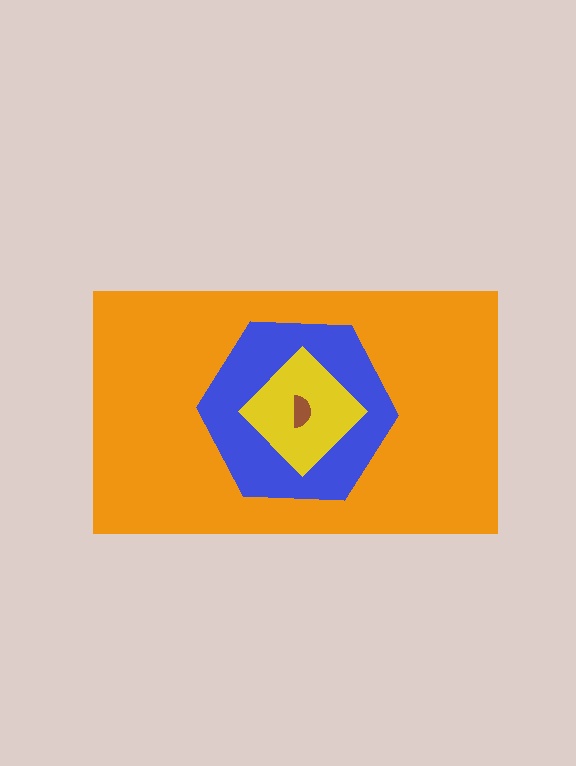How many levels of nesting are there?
4.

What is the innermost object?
The brown semicircle.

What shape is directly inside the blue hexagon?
The yellow diamond.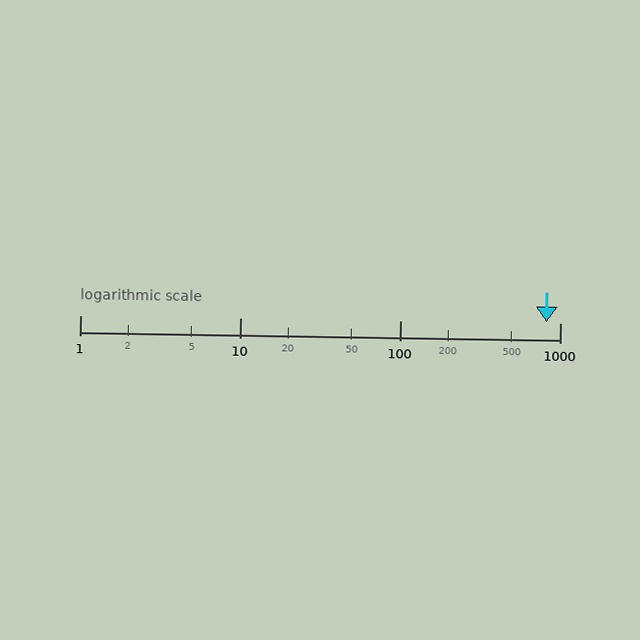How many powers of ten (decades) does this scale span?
The scale spans 3 decades, from 1 to 1000.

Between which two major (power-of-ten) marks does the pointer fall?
The pointer is between 100 and 1000.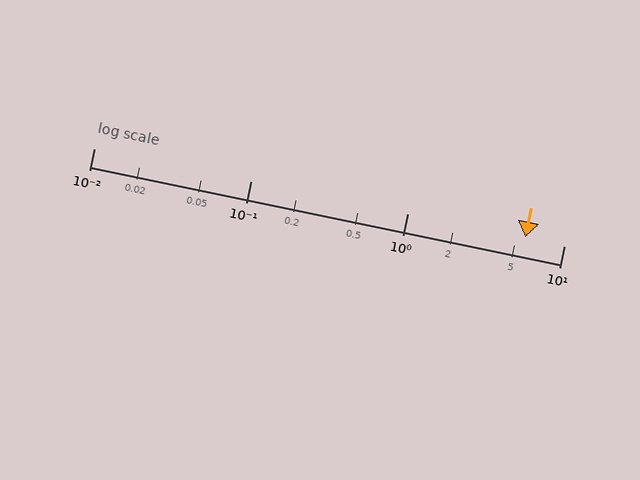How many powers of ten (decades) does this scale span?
The scale spans 3 decades, from 0.01 to 10.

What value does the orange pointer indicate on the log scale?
The pointer indicates approximately 5.7.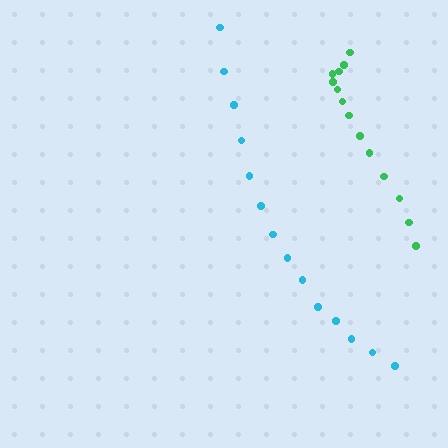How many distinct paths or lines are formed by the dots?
There are 2 distinct paths.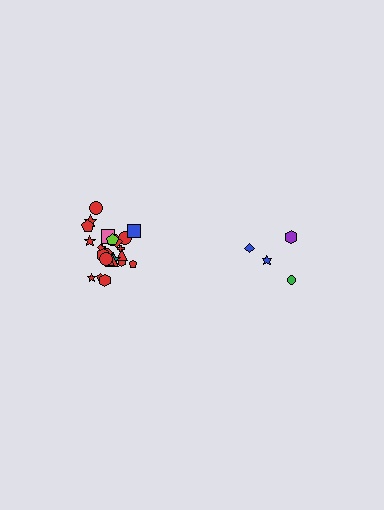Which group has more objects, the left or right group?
The left group.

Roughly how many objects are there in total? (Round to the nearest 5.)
Roughly 30 objects in total.